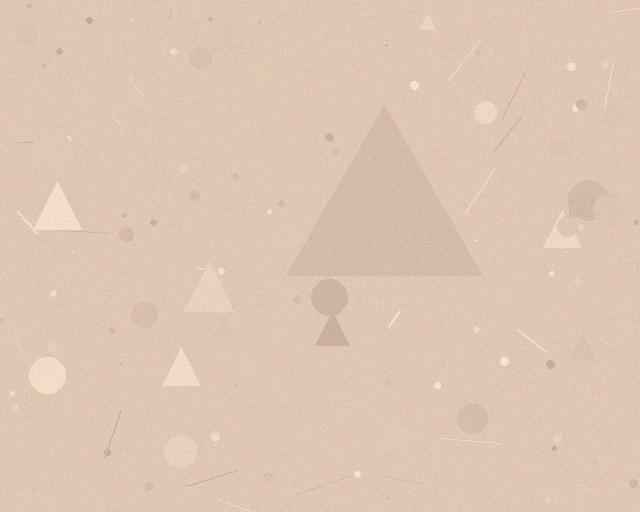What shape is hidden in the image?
A triangle is hidden in the image.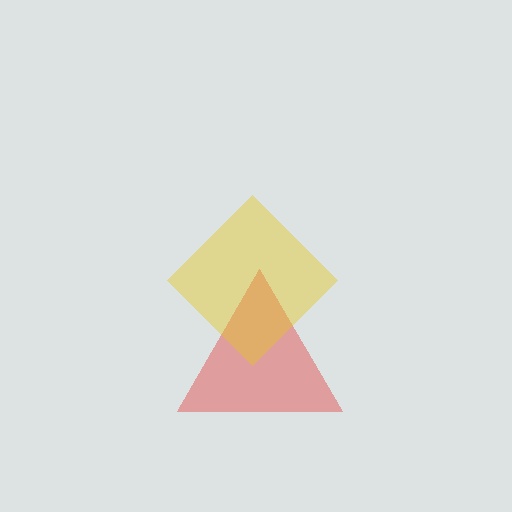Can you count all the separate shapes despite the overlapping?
Yes, there are 2 separate shapes.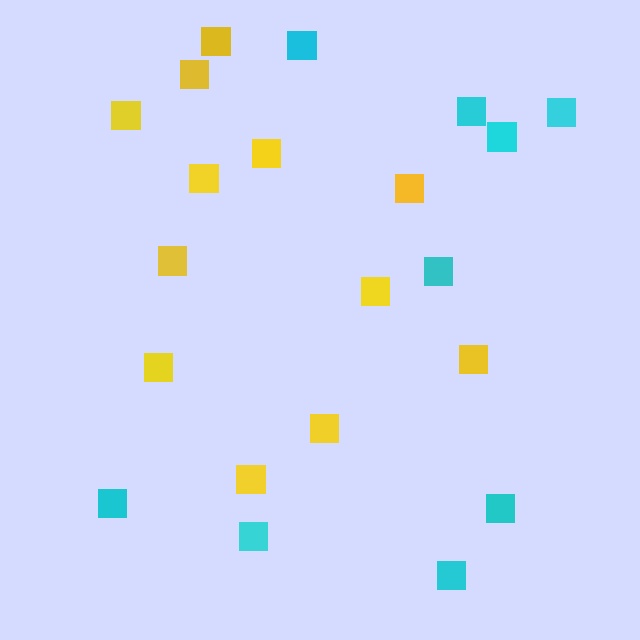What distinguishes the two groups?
There are 2 groups: one group of cyan squares (9) and one group of yellow squares (12).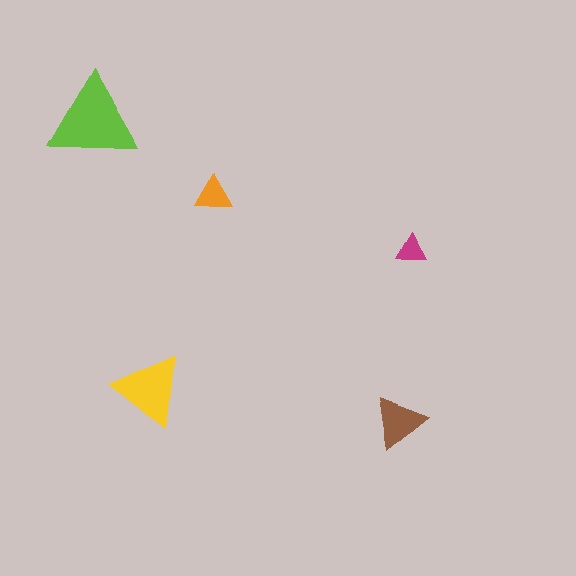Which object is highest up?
The lime triangle is topmost.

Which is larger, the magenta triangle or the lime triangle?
The lime one.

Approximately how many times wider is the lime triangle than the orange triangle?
About 2.5 times wider.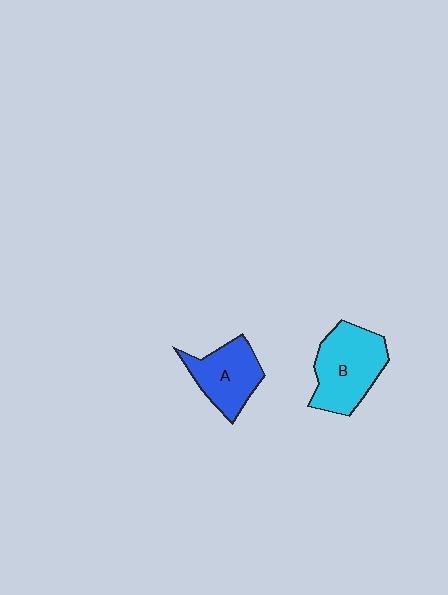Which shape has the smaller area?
Shape A (blue).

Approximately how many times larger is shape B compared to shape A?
Approximately 1.3 times.